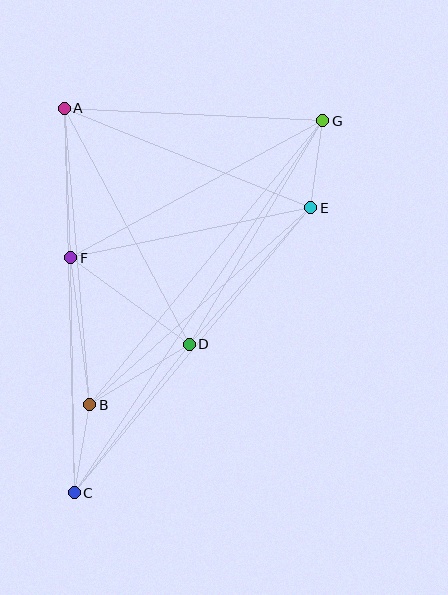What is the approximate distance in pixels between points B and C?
The distance between B and C is approximately 89 pixels.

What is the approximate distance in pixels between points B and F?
The distance between B and F is approximately 148 pixels.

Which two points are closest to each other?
Points E and G are closest to each other.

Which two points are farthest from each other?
Points C and G are farthest from each other.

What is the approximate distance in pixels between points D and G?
The distance between D and G is approximately 260 pixels.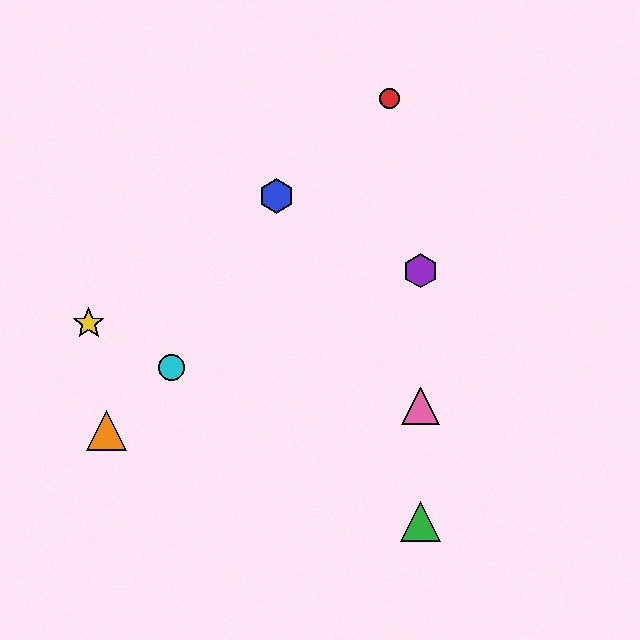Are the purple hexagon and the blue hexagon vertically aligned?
No, the purple hexagon is at x≈421 and the blue hexagon is at x≈277.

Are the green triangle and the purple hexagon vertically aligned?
Yes, both are at x≈421.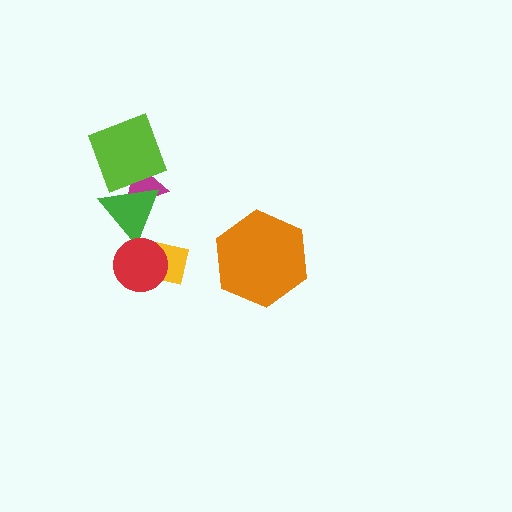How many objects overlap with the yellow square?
1 object overlaps with the yellow square.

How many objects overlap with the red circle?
2 objects overlap with the red circle.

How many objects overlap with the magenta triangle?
2 objects overlap with the magenta triangle.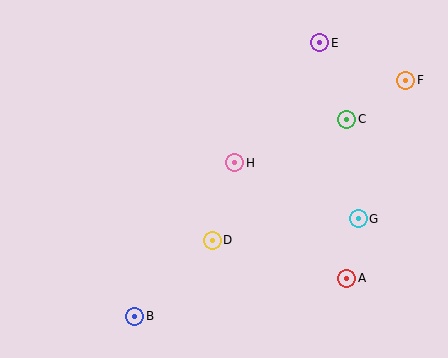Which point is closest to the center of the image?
Point H at (235, 163) is closest to the center.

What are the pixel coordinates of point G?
Point G is at (358, 219).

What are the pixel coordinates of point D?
Point D is at (212, 240).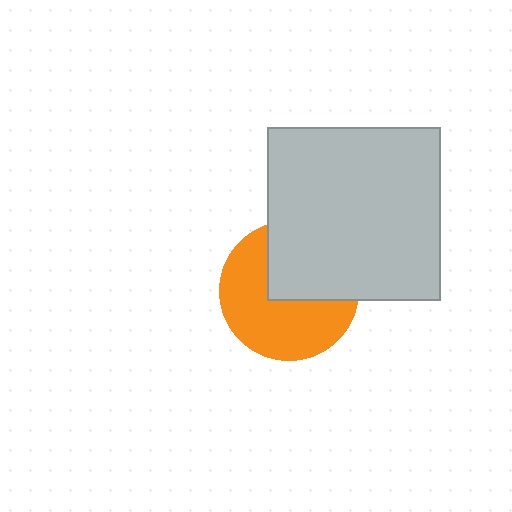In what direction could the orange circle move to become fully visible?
The orange circle could move toward the lower-left. That would shift it out from behind the light gray square entirely.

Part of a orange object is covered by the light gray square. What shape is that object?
It is a circle.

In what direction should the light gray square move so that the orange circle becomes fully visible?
The light gray square should move toward the upper-right. That is the shortest direction to clear the overlap and leave the orange circle fully visible.